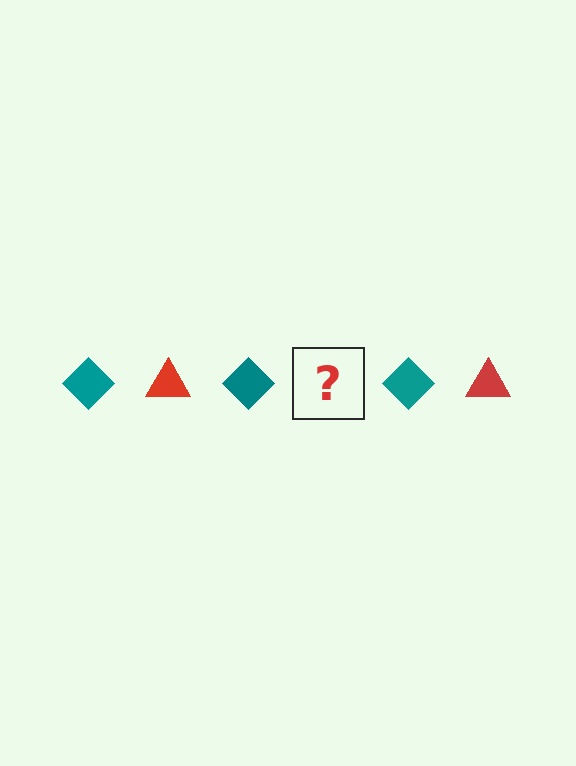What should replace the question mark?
The question mark should be replaced with a red triangle.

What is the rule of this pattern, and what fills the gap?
The rule is that the pattern alternates between teal diamond and red triangle. The gap should be filled with a red triangle.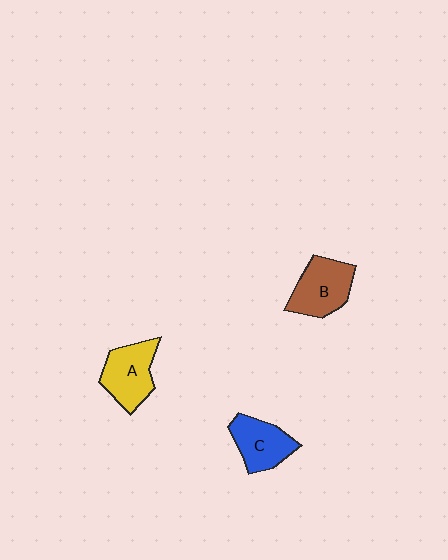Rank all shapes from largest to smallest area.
From largest to smallest: B (brown), A (yellow), C (blue).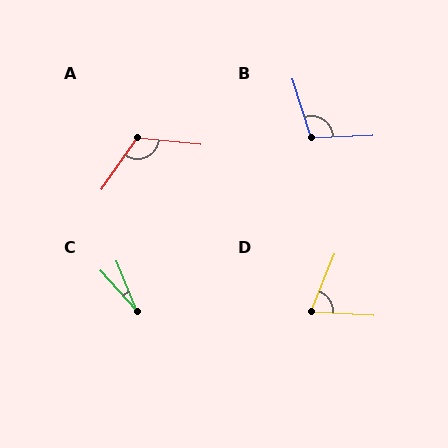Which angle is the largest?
A, at approximately 119 degrees.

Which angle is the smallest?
C, at approximately 21 degrees.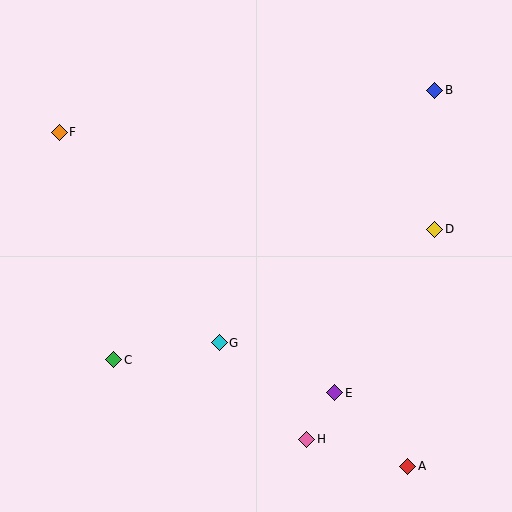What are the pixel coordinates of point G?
Point G is at (219, 343).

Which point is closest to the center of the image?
Point G at (219, 343) is closest to the center.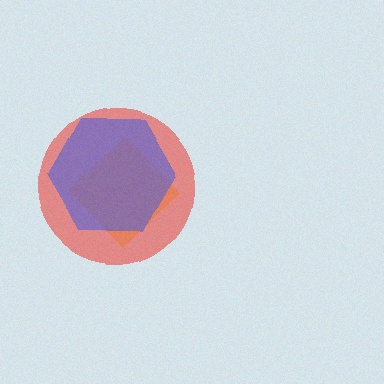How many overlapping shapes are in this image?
There are 3 overlapping shapes in the image.